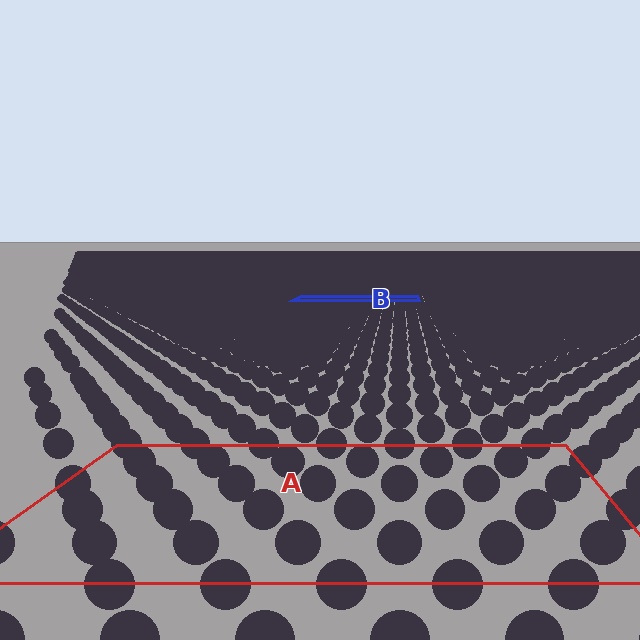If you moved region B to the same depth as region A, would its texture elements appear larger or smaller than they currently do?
They would appear larger. At a closer depth, the same texture elements are projected at a bigger on-screen size.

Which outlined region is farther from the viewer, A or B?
Region B is farther from the viewer — the texture elements inside it appear smaller and more densely packed.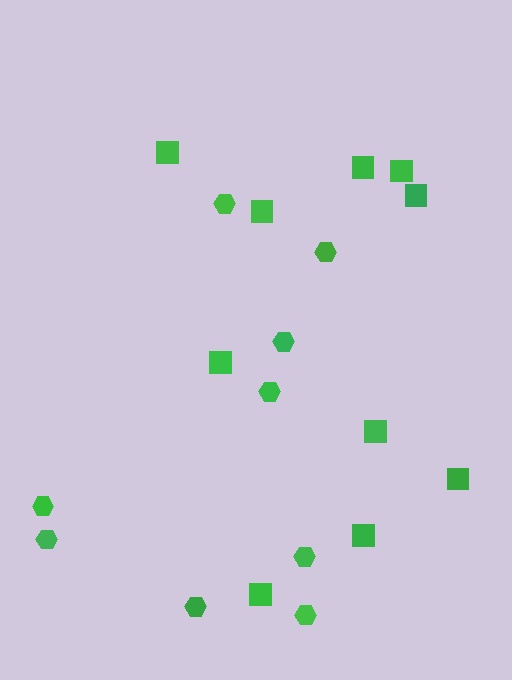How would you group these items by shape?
There are 2 groups: one group of squares (10) and one group of hexagons (9).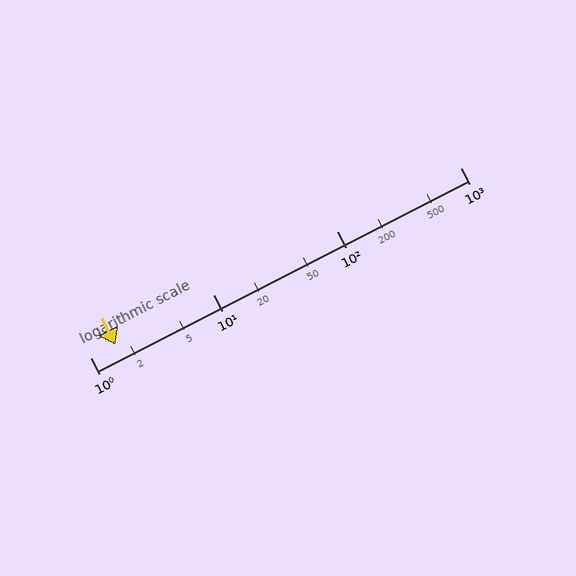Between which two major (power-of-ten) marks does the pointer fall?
The pointer is between 1 and 10.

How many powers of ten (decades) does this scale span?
The scale spans 3 decades, from 1 to 1000.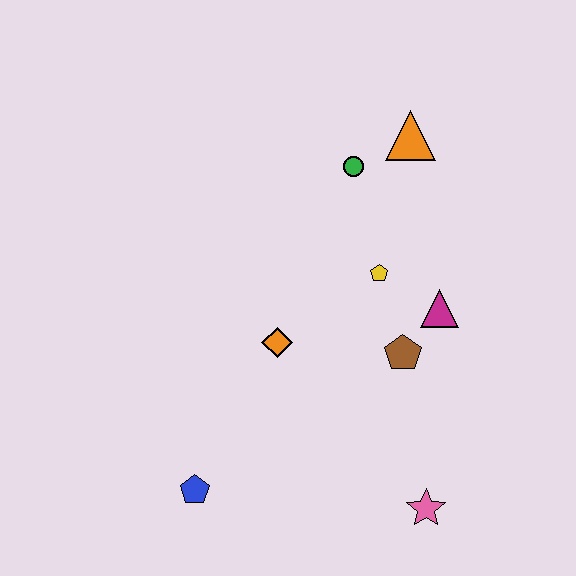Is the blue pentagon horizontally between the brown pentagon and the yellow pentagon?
No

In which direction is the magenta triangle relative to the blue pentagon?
The magenta triangle is to the right of the blue pentagon.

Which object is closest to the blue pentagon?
The orange diamond is closest to the blue pentagon.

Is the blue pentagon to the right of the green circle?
No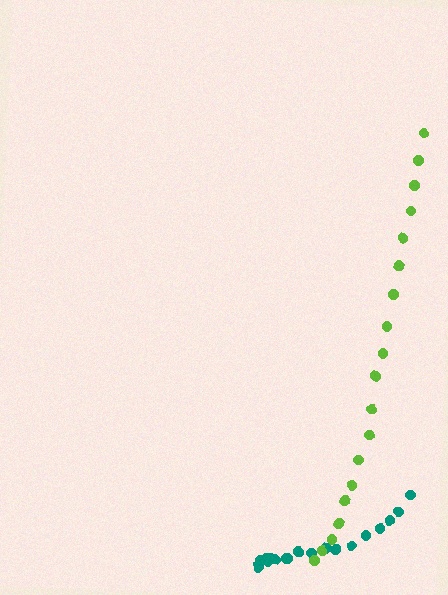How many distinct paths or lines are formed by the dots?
There are 2 distinct paths.